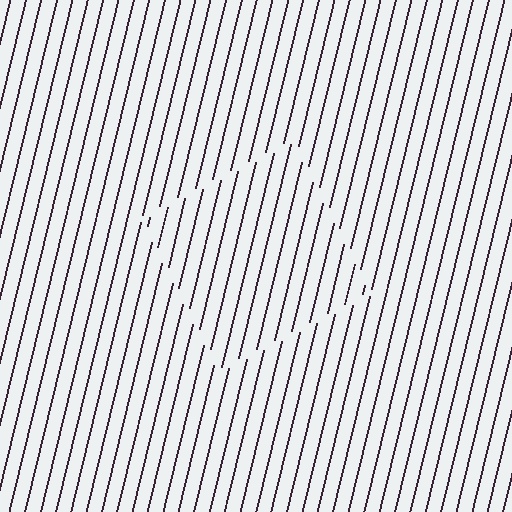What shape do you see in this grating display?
An illusory square. The interior of the shape contains the same grating, shifted by half a period — the contour is defined by the phase discontinuity where line-ends from the inner and outer gratings abut.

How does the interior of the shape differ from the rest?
The interior of the shape contains the same grating, shifted by half a period — the contour is defined by the phase discontinuity where line-ends from the inner and outer gratings abut.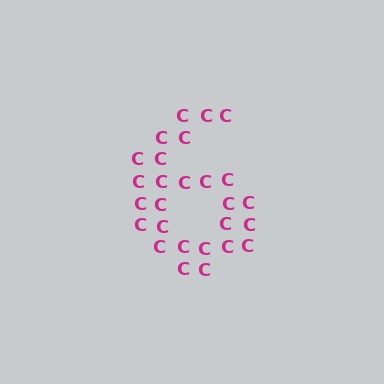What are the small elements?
The small elements are letter C's.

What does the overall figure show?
The overall figure shows the digit 6.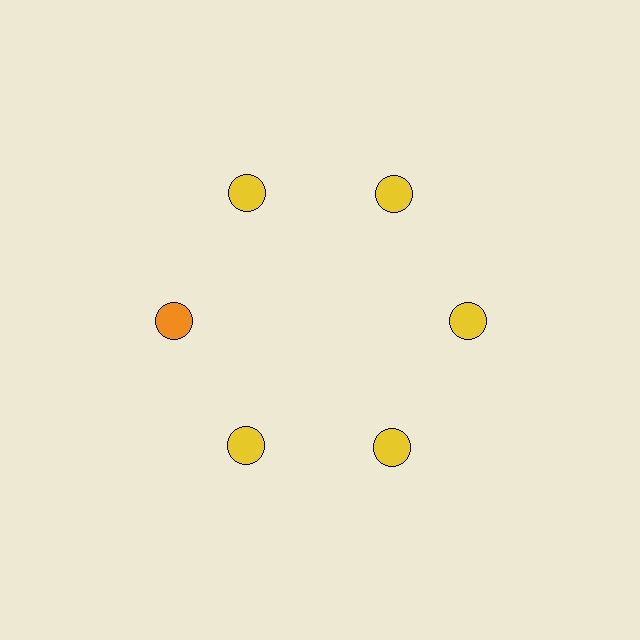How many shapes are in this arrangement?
There are 6 shapes arranged in a ring pattern.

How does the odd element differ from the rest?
It has a different color: orange instead of yellow.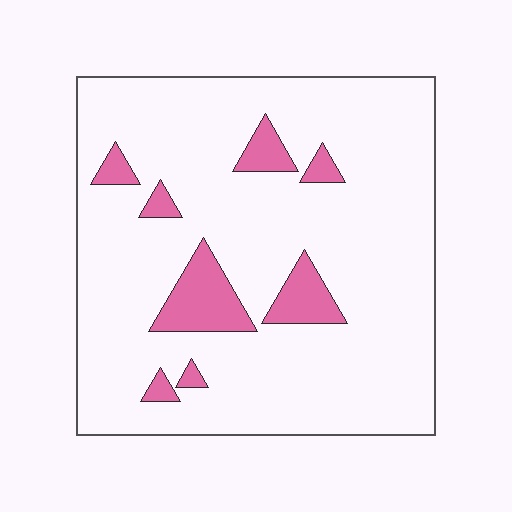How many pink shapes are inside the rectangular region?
8.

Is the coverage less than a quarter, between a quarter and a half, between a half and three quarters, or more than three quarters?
Less than a quarter.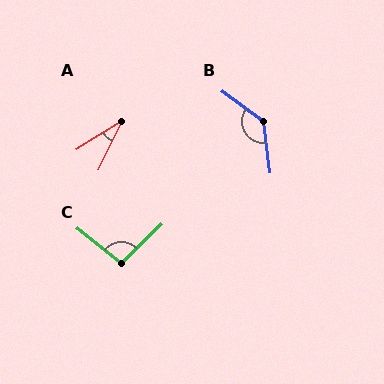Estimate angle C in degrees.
Approximately 97 degrees.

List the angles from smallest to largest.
A (33°), C (97°), B (134°).